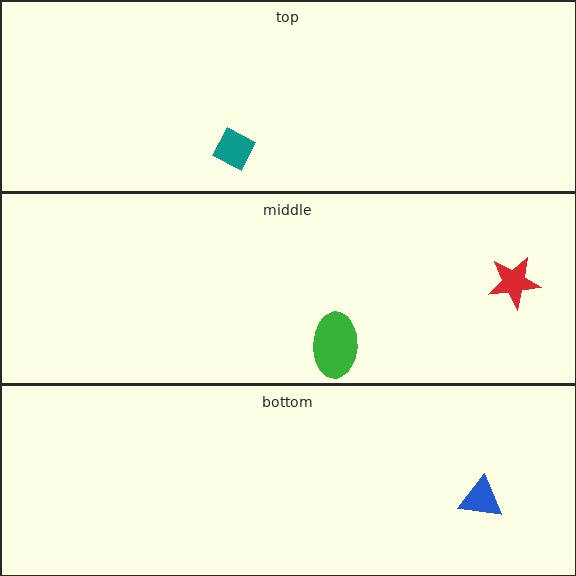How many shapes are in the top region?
1.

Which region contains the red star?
The middle region.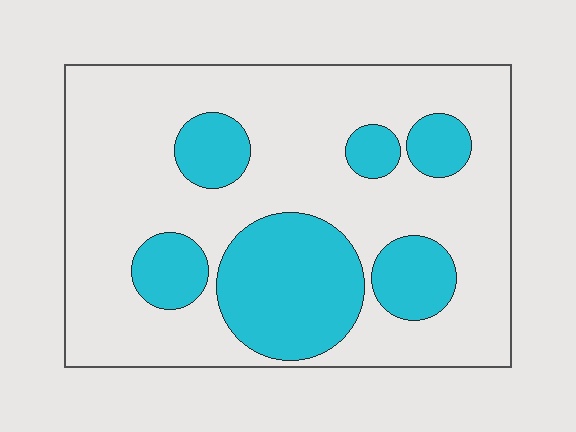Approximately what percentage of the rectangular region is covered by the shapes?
Approximately 30%.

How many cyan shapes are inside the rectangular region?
6.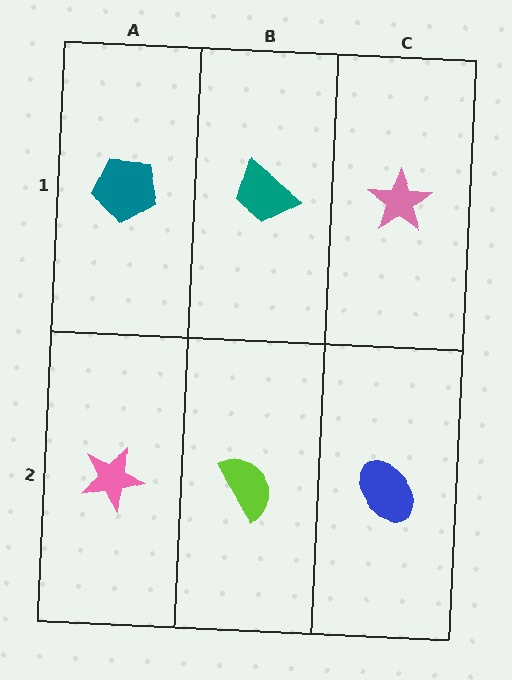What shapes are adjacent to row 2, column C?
A pink star (row 1, column C), a lime semicircle (row 2, column B).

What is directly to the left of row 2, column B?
A pink star.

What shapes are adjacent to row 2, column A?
A teal pentagon (row 1, column A), a lime semicircle (row 2, column B).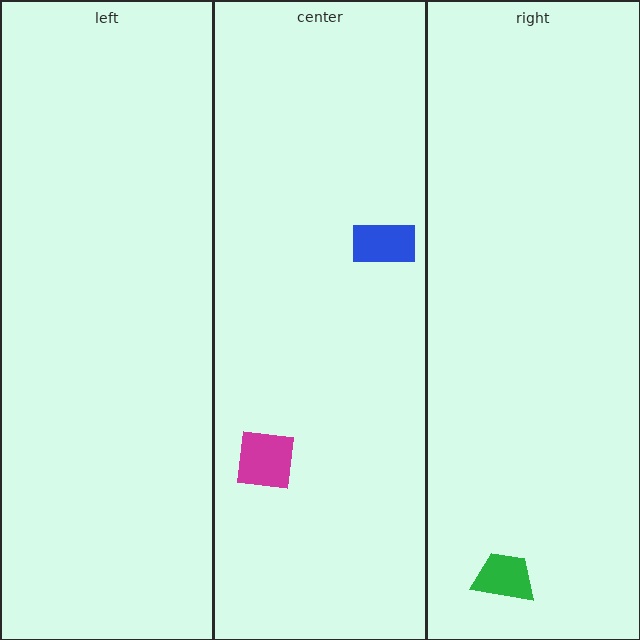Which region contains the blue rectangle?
The center region.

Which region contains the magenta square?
The center region.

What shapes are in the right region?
The green trapezoid.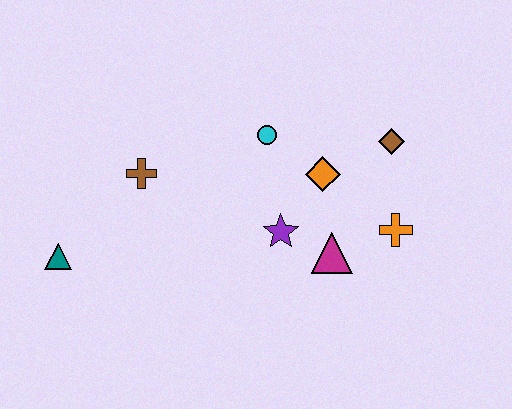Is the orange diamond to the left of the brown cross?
No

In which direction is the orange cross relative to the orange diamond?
The orange cross is to the right of the orange diamond.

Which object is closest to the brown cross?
The teal triangle is closest to the brown cross.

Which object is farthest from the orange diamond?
The teal triangle is farthest from the orange diamond.